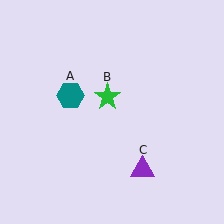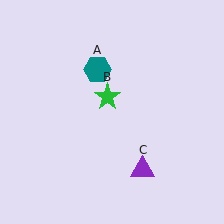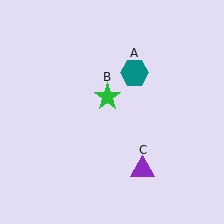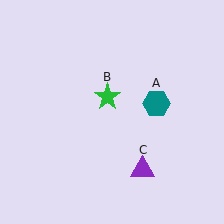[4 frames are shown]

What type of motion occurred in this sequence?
The teal hexagon (object A) rotated clockwise around the center of the scene.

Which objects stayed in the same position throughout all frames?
Green star (object B) and purple triangle (object C) remained stationary.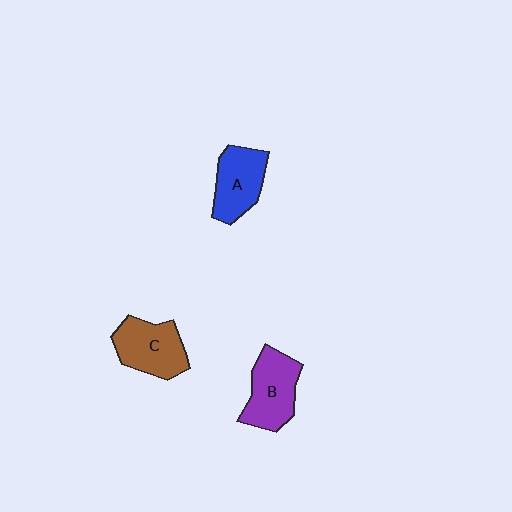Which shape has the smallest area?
Shape A (blue).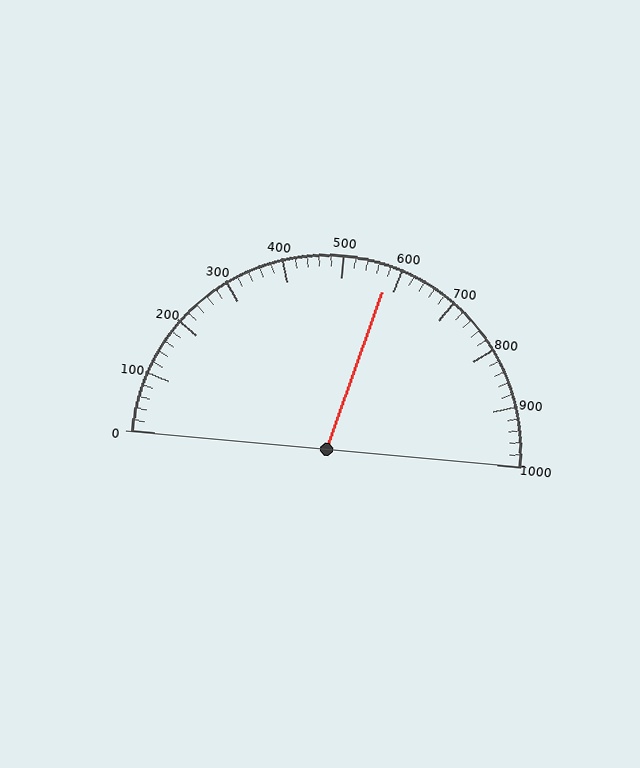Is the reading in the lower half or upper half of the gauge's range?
The reading is in the upper half of the range (0 to 1000).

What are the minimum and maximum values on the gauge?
The gauge ranges from 0 to 1000.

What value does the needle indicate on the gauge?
The needle indicates approximately 580.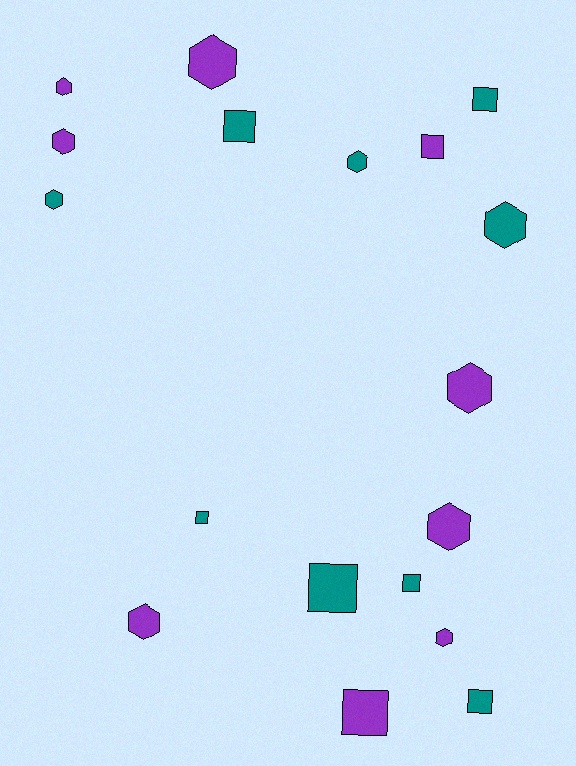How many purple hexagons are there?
There are 7 purple hexagons.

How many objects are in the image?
There are 18 objects.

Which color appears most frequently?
Purple, with 9 objects.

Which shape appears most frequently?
Hexagon, with 10 objects.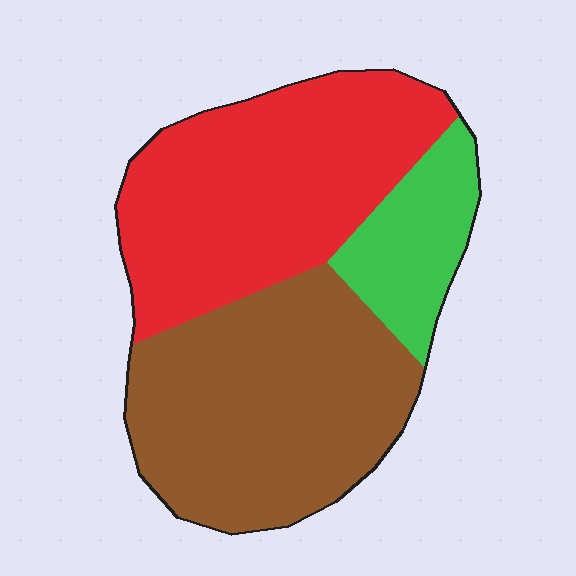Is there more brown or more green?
Brown.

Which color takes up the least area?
Green, at roughly 15%.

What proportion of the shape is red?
Red covers roughly 40% of the shape.